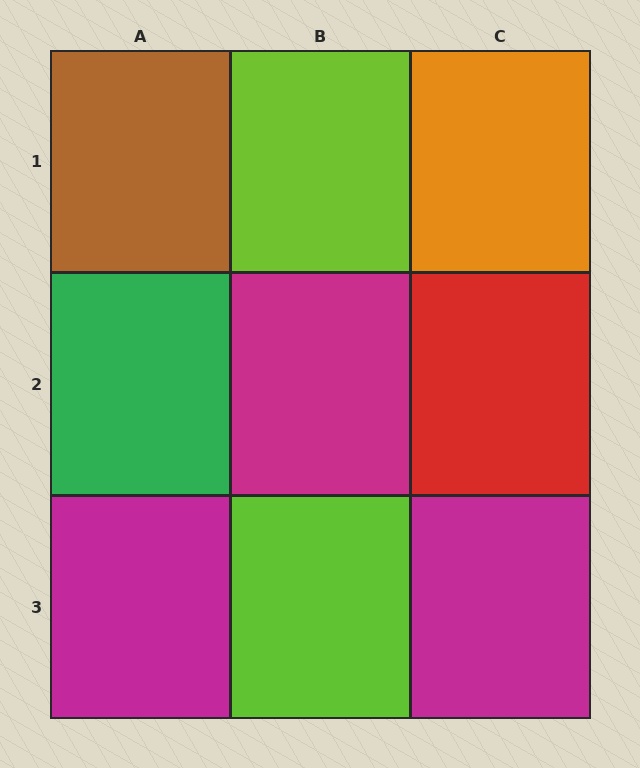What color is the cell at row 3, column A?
Magenta.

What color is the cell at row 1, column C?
Orange.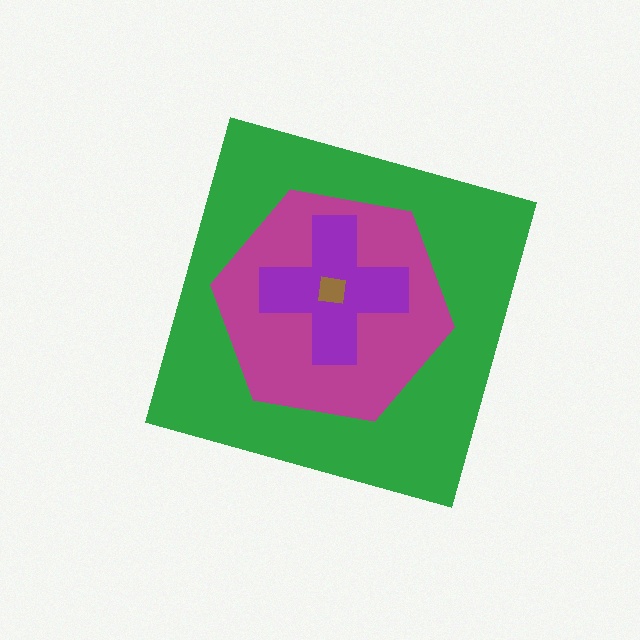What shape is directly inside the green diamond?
The magenta hexagon.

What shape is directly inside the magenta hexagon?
The purple cross.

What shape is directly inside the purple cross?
The brown square.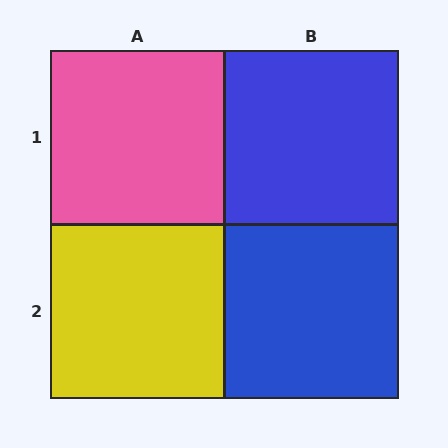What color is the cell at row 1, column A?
Pink.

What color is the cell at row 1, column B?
Blue.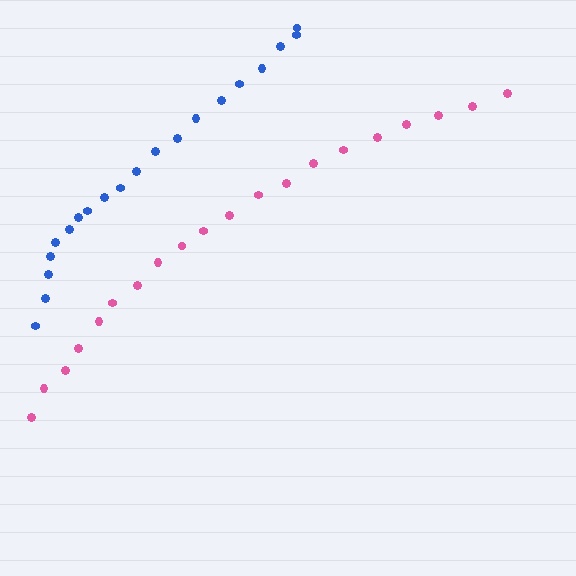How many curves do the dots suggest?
There are 2 distinct paths.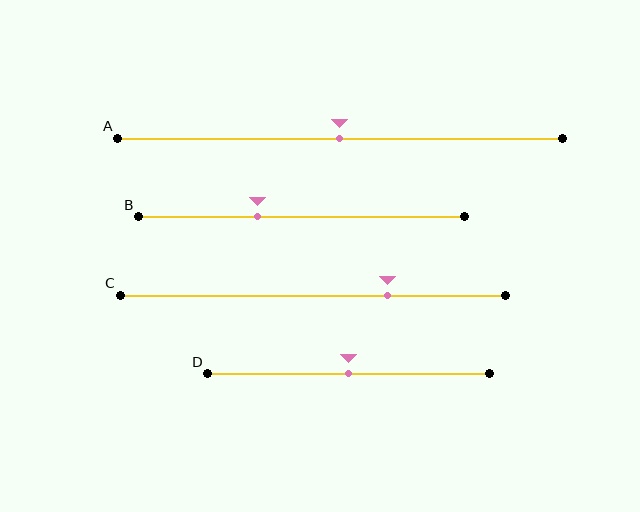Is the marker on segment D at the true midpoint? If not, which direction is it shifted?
Yes, the marker on segment D is at the true midpoint.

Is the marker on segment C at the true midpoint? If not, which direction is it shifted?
No, the marker on segment C is shifted to the right by about 19% of the segment length.